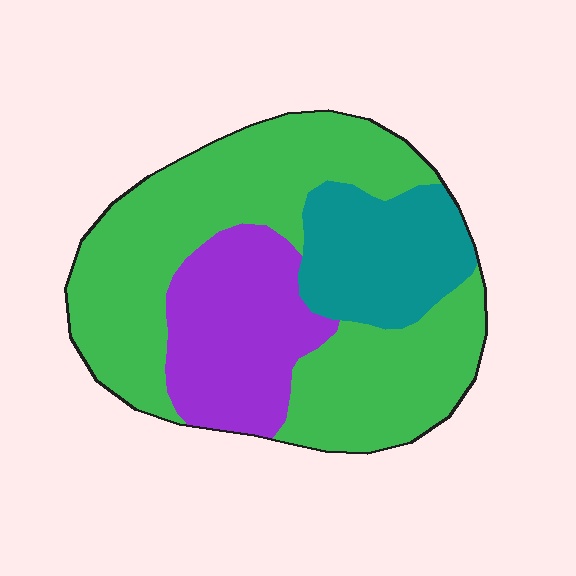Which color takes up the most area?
Green, at roughly 60%.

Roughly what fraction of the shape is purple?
Purple takes up about one quarter (1/4) of the shape.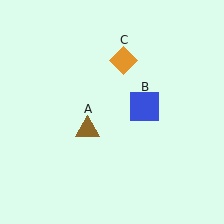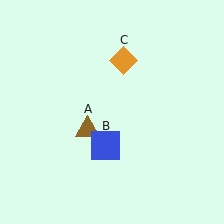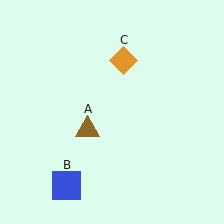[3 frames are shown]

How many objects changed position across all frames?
1 object changed position: blue square (object B).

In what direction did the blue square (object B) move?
The blue square (object B) moved down and to the left.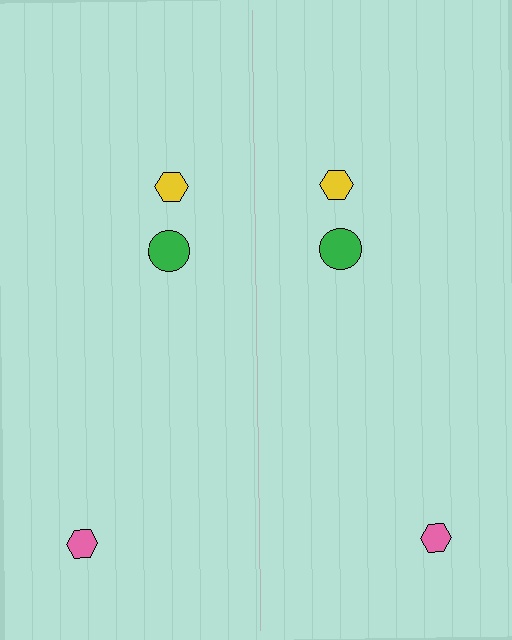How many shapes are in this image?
There are 6 shapes in this image.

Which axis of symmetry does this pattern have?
The pattern has a vertical axis of symmetry running through the center of the image.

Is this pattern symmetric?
Yes, this pattern has bilateral (reflection) symmetry.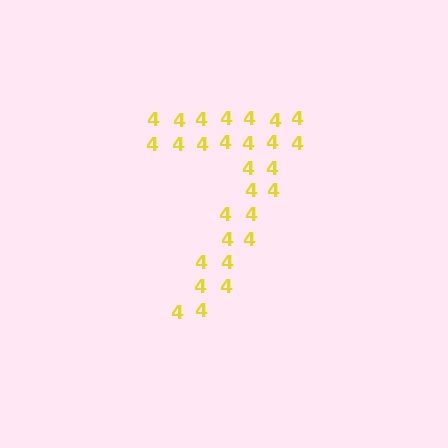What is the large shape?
The large shape is the digit 7.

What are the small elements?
The small elements are digit 4's.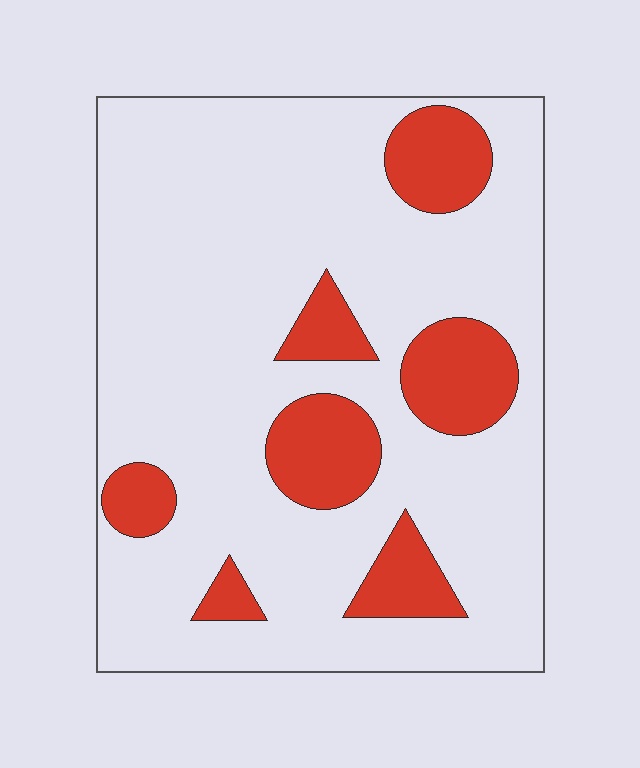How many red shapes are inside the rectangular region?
7.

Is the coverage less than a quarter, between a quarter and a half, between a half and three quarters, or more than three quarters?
Less than a quarter.